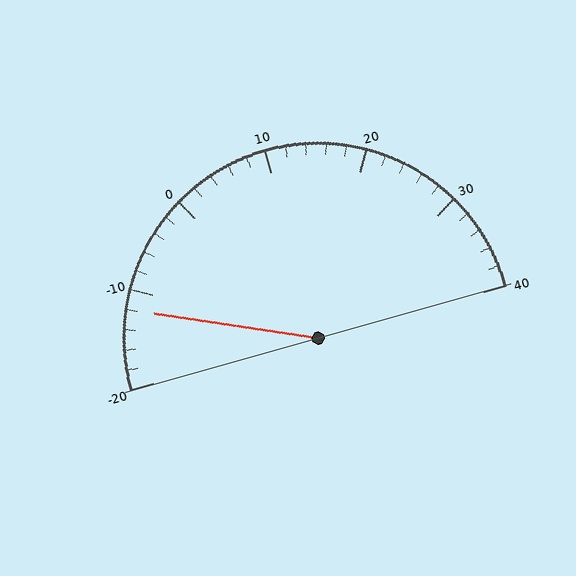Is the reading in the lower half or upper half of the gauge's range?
The reading is in the lower half of the range (-20 to 40).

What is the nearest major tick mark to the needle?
The nearest major tick mark is -10.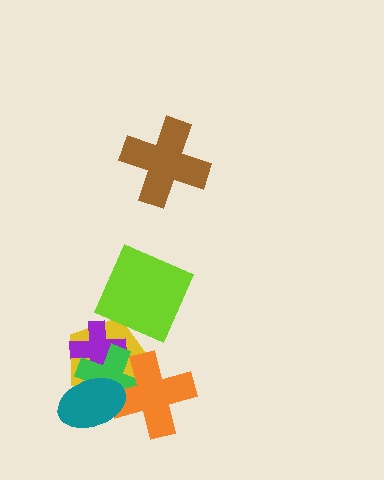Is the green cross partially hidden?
Yes, it is partially covered by another shape.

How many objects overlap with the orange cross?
3 objects overlap with the orange cross.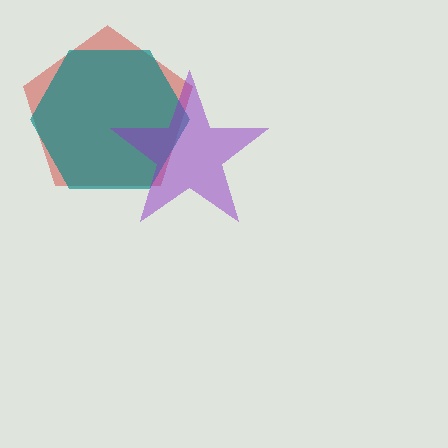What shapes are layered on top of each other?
The layered shapes are: a red pentagon, a teal hexagon, a purple star.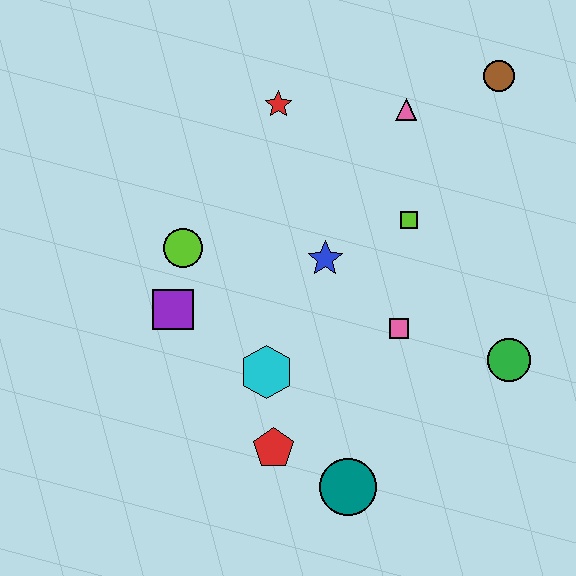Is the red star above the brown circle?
No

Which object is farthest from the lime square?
The teal circle is farthest from the lime square.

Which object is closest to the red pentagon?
The cyan hexagon is closest to the red pentagon.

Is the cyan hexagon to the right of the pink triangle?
No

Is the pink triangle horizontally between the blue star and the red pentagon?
No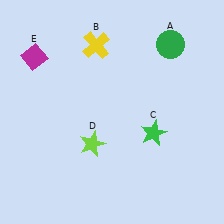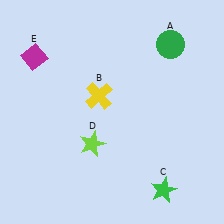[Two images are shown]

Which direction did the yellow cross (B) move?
The yellow cross (B) moved down.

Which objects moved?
The objects that moved are: the yellow cross (B), the green star (C).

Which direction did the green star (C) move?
The green star (C) moved down.